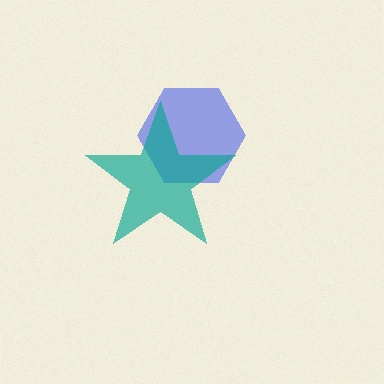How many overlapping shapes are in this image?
There are 2 overlapping shapes in the image.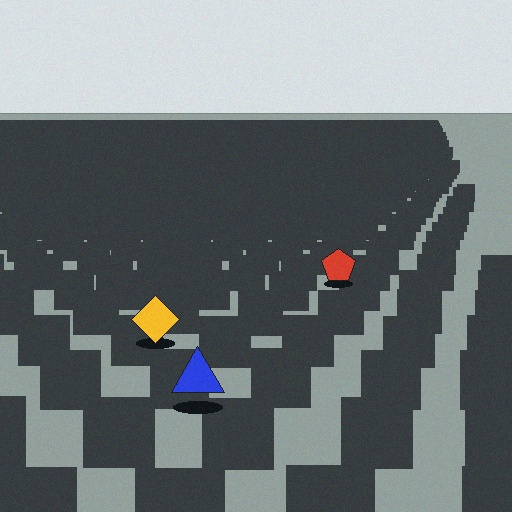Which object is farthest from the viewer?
The red pentagon is farthest from the viewer. It appears smaller and the ground texture around it is denser.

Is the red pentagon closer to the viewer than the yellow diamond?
No. The yellow diamond is closer — you can tell from the texture gradient: the ground texture is coarser near it.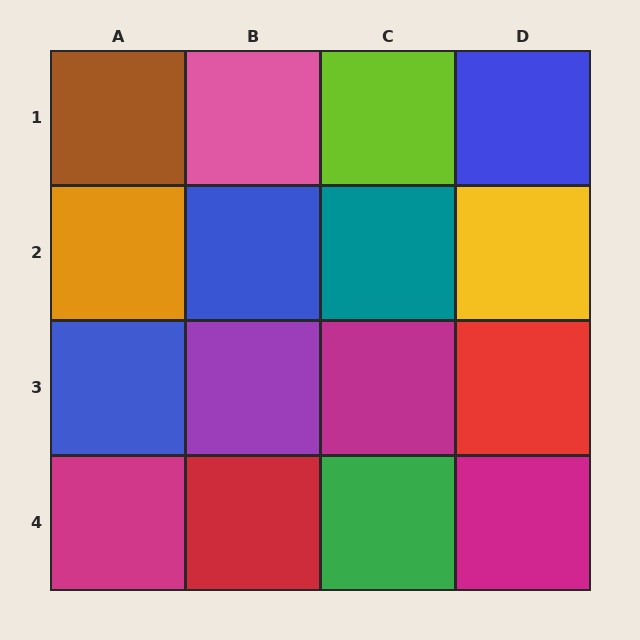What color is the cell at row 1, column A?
Brown.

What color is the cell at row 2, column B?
Blue.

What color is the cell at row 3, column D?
Red.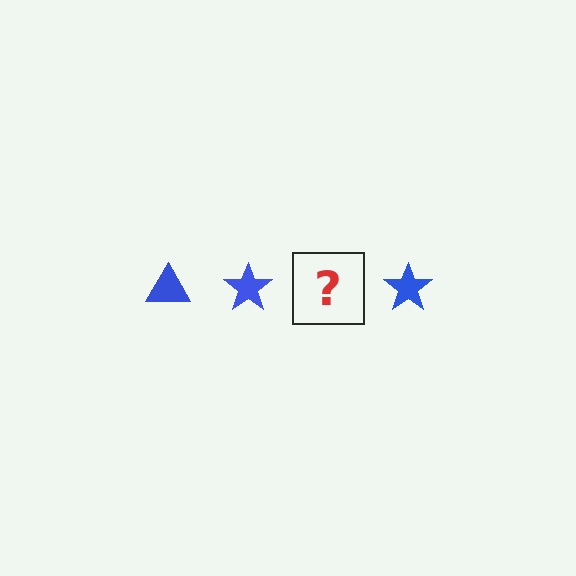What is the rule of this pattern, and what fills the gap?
The rule is that the pattern cycles through triangle, star shapes in blue. The gap should be filled with a blue triangle.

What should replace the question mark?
The question mark should be replaced with a blue triangle.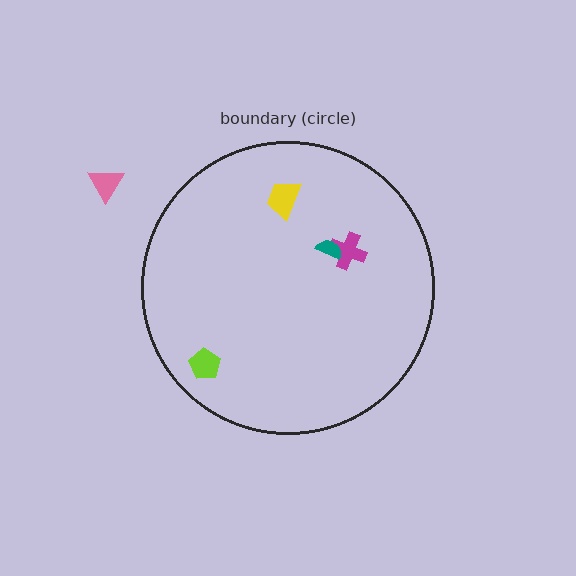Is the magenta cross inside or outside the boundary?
Inside.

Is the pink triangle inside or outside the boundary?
Outside.